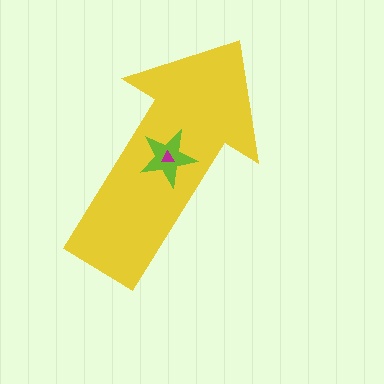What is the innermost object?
The magenta triangle.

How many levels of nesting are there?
3.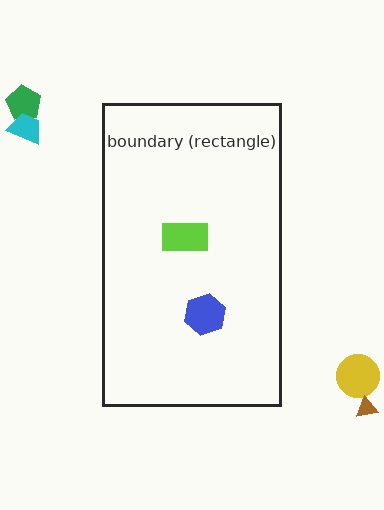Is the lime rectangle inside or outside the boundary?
Inside.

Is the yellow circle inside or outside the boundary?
Outside.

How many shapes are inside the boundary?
2 inside, 4 outside.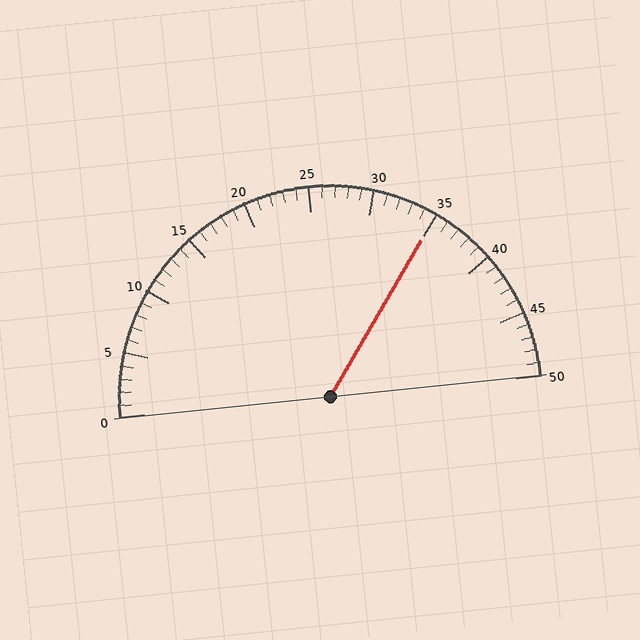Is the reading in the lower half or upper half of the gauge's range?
The reading is in the upper half of the range (0 to 50).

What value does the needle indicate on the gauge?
The needle indicates approximately 35.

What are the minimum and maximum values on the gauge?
The gauge ranges from 0 to 50.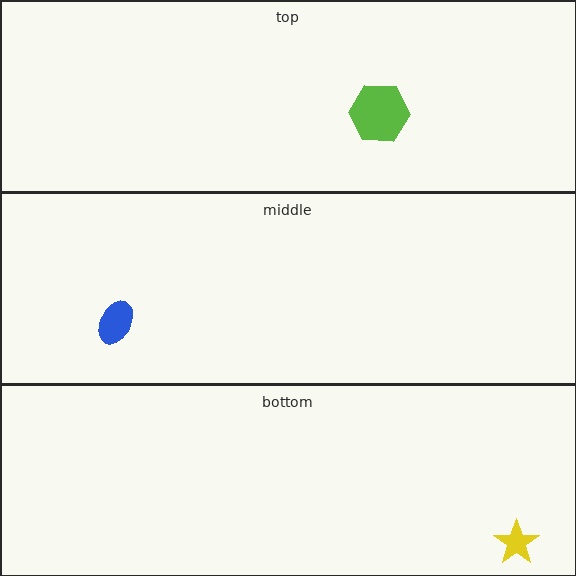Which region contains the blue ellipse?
The middle region.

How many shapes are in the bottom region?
1.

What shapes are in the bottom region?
The yellow star.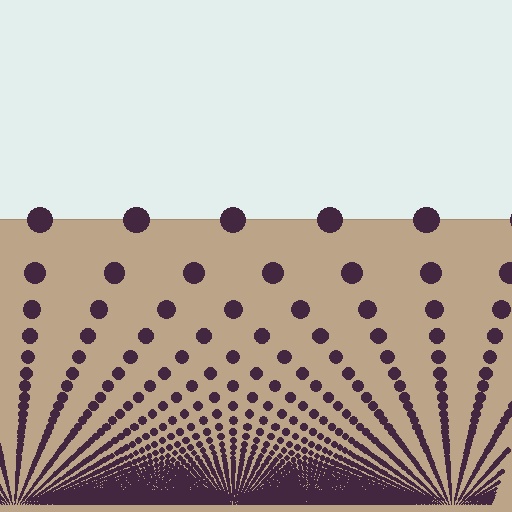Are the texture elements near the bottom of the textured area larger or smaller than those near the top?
Smaller. The gradient is inverted — elements near the bottom are smaller and denser.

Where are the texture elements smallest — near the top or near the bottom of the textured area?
Near the bottom.